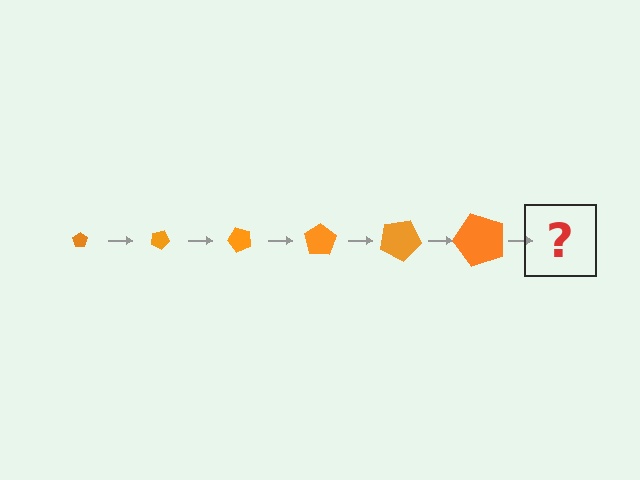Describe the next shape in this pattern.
It should be a pentagon, larger than the previous one and rotated 150 degrees from the start.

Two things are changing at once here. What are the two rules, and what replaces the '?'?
The two rules are that the pentagon grows larger each step and it rotates 25 degrees each step. The '?' should be a pentagon, larger than the previous one and rotated 150 degrees from the start.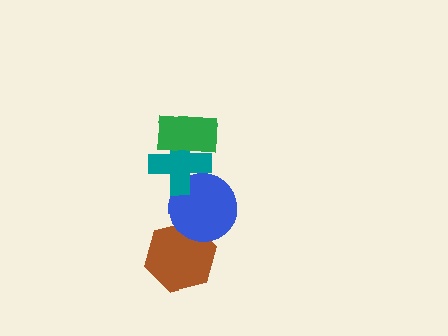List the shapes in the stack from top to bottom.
From top to bottom: the green rectangle, the teal cross, the blue circle, the brown hexagon.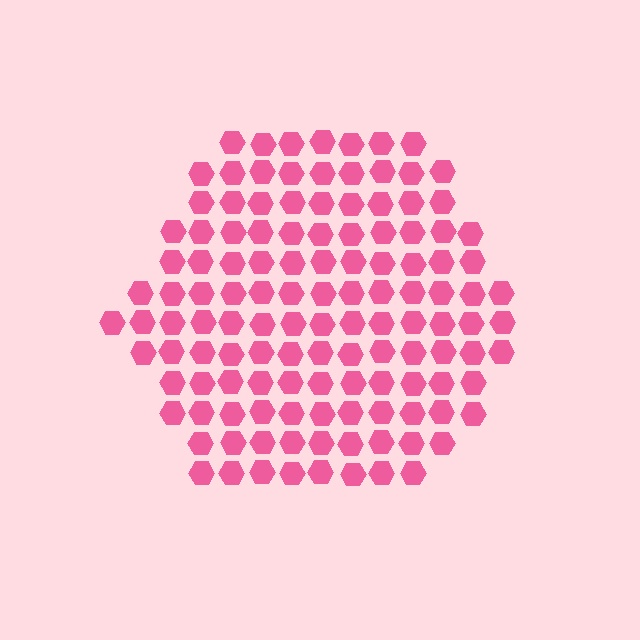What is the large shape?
The large shape is a hexagon.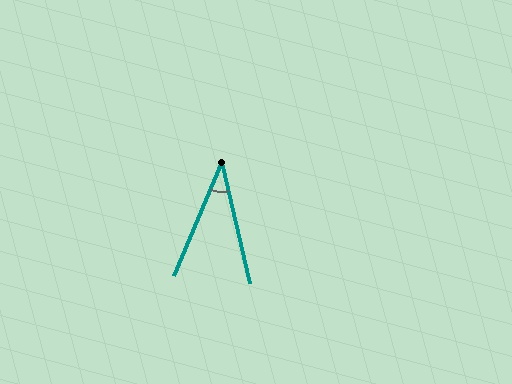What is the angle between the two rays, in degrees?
Approximately 36 degrees.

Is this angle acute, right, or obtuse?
It is acute.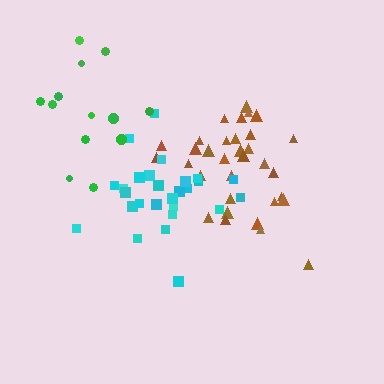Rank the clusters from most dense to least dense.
cyan, brown, green.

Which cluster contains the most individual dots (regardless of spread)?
Brown (34).